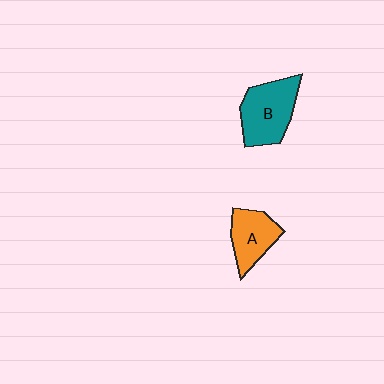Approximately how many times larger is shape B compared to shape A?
Approximately 1.4 times.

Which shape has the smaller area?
Shape A (orange).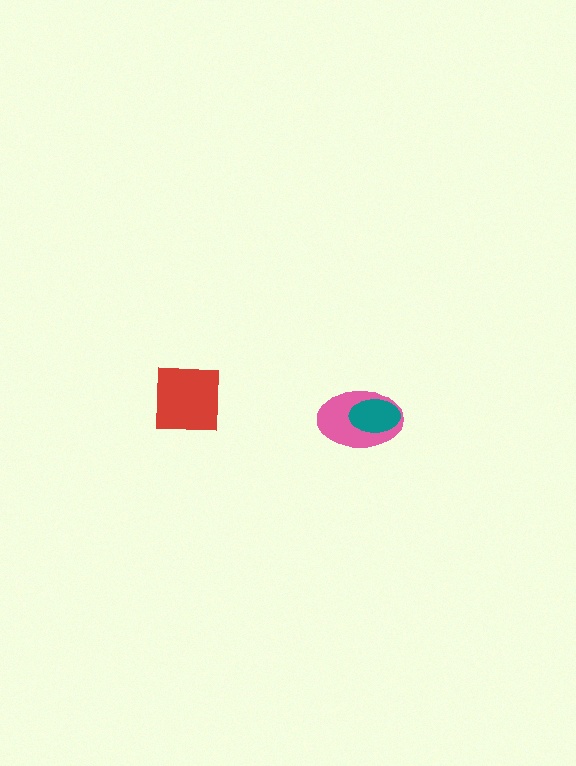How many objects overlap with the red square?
0 objects overlap with the red square.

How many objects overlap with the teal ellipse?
1 object overlaps with the teal ellipse.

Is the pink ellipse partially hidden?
Yes, it is partially covered by another shape.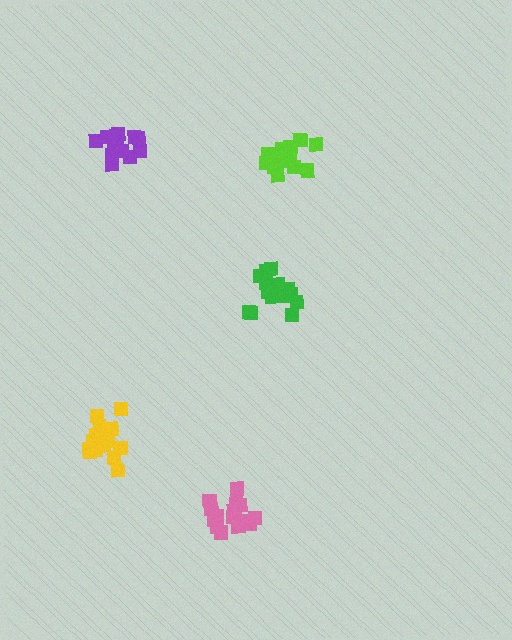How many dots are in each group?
Group 1: 18 dots, Group 2: 12 dots, Group 3: 17 dots, Group 4: 17 dots, Group 5: 15 dots (79 total).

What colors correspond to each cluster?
The clusters are colored: green, purple, pink, yellow, lime.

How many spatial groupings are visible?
There are 5 spatial groupings.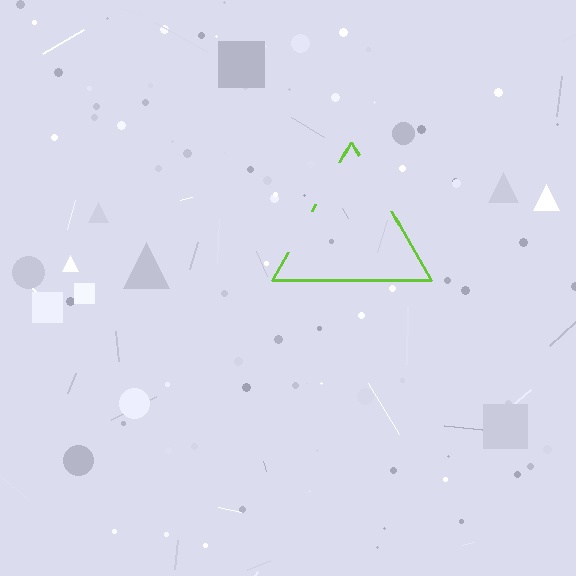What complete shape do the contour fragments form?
The contour fragments form a triangle.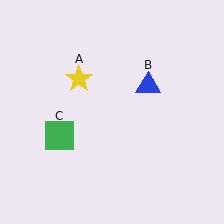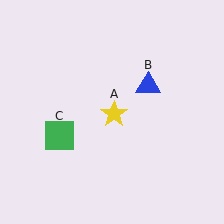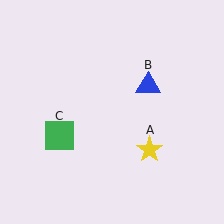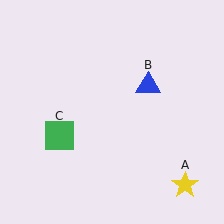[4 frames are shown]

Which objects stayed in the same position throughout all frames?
Blue triangle (object B) and green square (object C) remained stationary.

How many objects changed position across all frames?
1 object changed position: yellow star (object A).